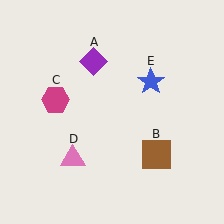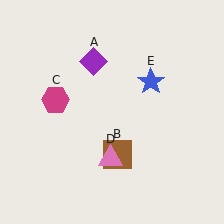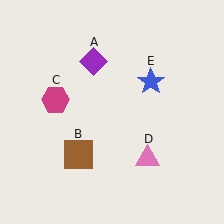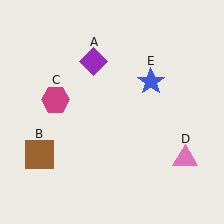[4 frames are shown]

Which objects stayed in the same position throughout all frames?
Purple diamond (object A) and magenta hexagon (object C) and blue star (object E) remained stationary.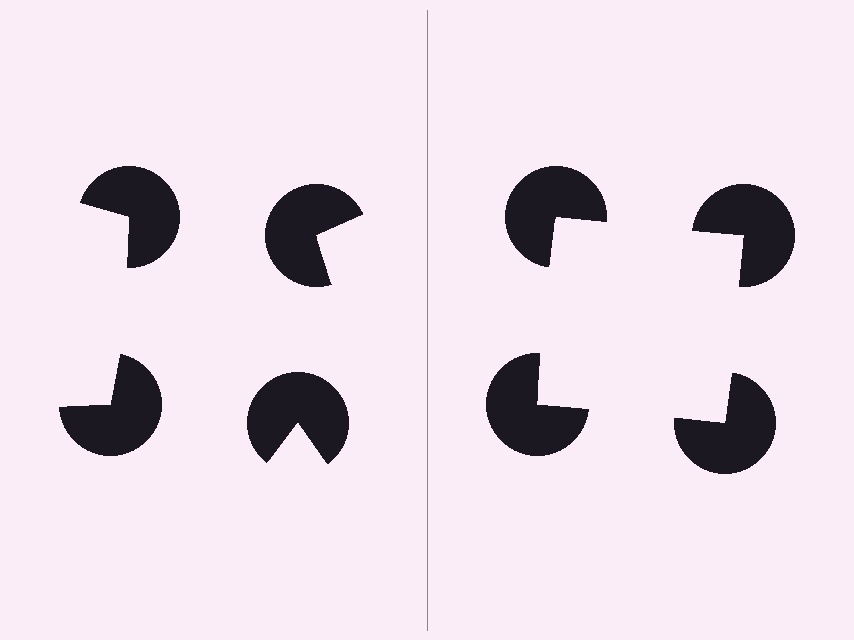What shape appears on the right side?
An illusory square.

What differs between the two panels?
The pac-man discs are positioned identically on both sides; only the wedge orientations differ. On the right they align to a square; on the left they are misaligned.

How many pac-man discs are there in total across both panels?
8 — 4 on each side.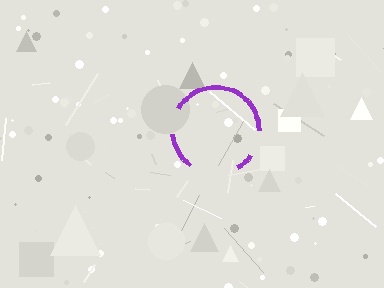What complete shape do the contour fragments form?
The contour fragments form a circle.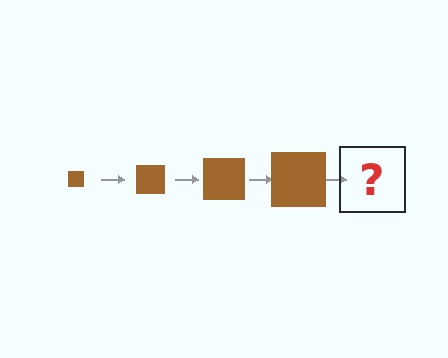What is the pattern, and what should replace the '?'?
The pattern is that the square gets progressively larger each step. The '?' should be a brown square, larger than the previous one.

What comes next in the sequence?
The next element should be a brown square, larger than the previous one.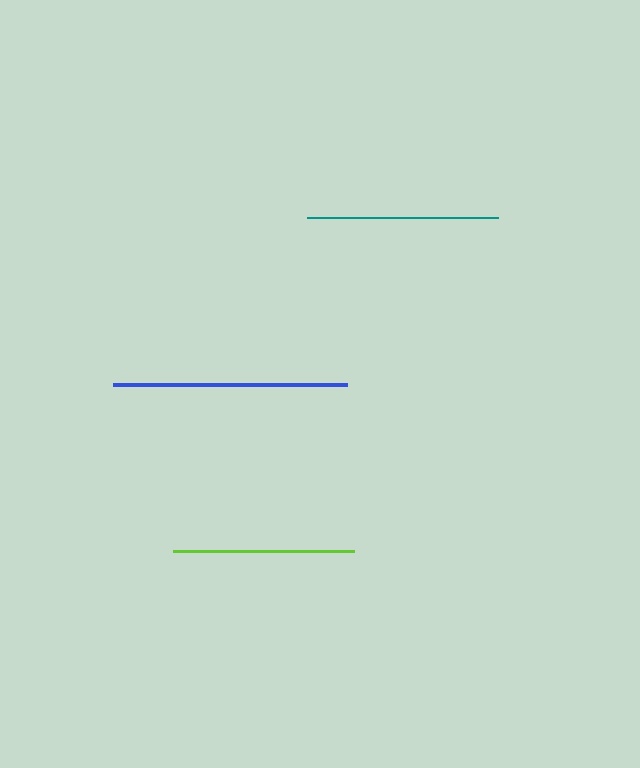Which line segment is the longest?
The blue line is the longest at approximately 234 pixels.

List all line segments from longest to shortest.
From longest to shortest: blue, teal, lime.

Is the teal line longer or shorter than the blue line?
The blue line is longer than the teal line.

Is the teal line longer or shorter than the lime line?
The teal line is longer than the lime line.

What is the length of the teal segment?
The teal segment is approximately 191 pixels long.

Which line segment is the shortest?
The lime line is the shortest at approximately 182 pixels.